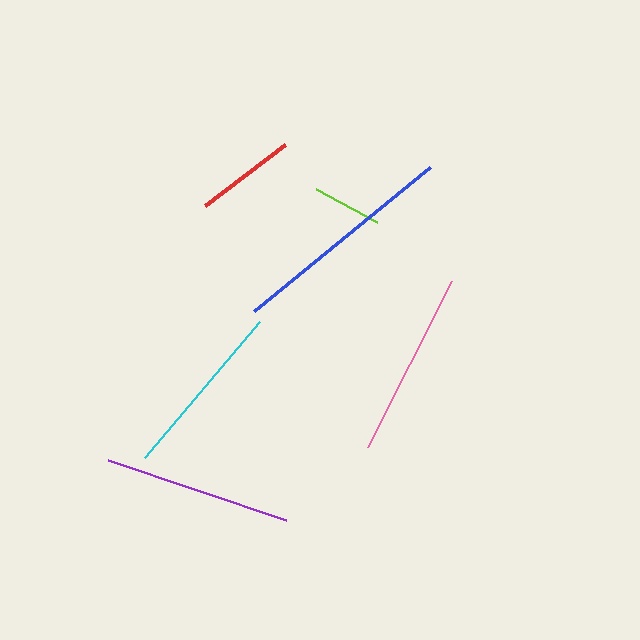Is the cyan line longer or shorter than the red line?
The cyan line is longer than the red line.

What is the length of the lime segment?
The lime segment is approximately 70 pixels long.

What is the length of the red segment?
The red segment is approximately 101 pixels long.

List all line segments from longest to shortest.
From longest to shortest: blue, purple, pink, cyan, red, lime.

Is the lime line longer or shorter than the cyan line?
The cyan line is longer than the lime line.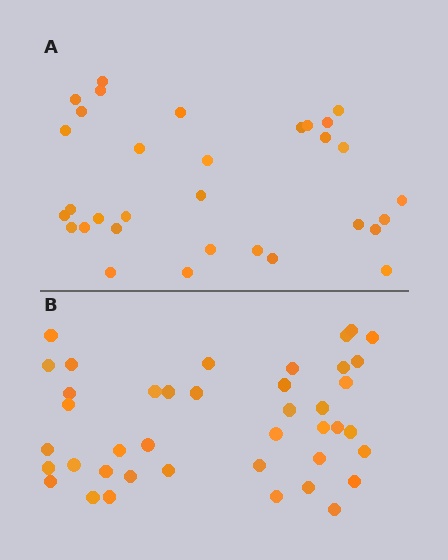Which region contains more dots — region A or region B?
Region B (the bottom region) has more dots.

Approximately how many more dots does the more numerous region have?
Region B has roughly 8 or so more dots than region A.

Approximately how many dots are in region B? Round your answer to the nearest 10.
About 40 dots. (The exact count is 41, which rounds to 40.)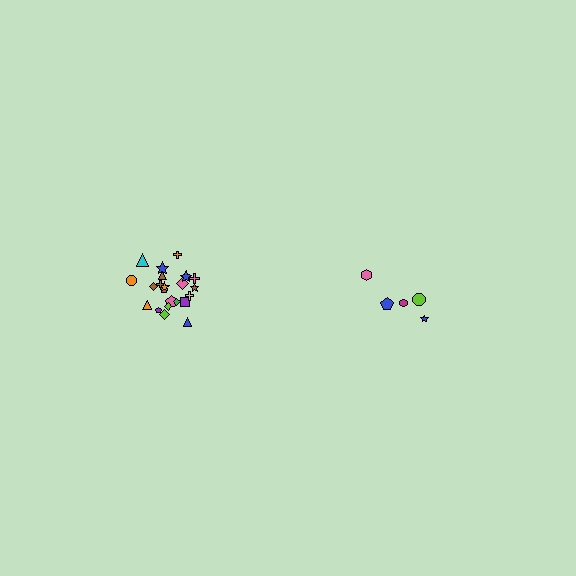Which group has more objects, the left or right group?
The left group.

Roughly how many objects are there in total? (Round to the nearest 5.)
Roughly 25 objects in total.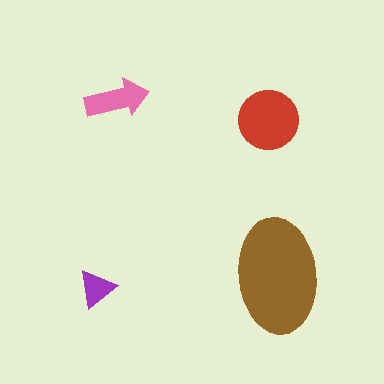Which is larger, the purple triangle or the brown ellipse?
The brown ellipse.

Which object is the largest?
The brown ellipse.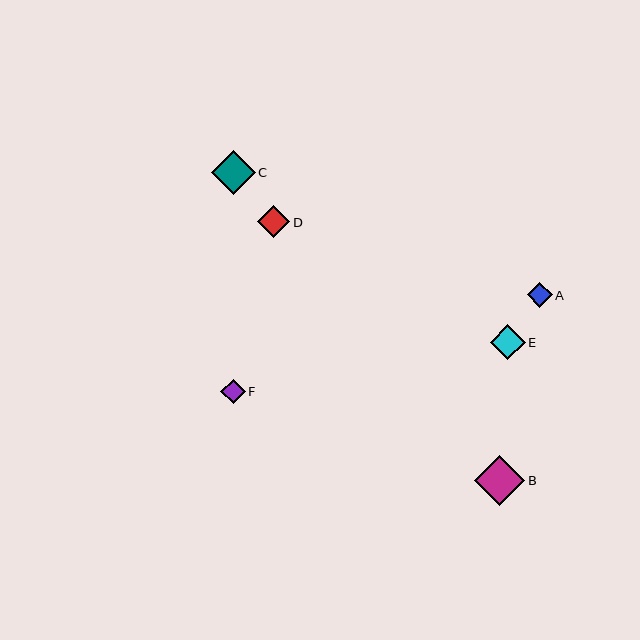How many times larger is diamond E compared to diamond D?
Diamond E is approximately 1.1 times the size of diamond D.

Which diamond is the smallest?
Diamond F is the smallest with a size of approximately 24 pixels.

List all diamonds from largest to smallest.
From largest to smallest: B, C, E, D, A, F.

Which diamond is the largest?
Diamond B is the largest with a size of approximately 50 pixels.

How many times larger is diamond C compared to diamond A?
Diamond C is approximately 1.8 times the size of diamond A.